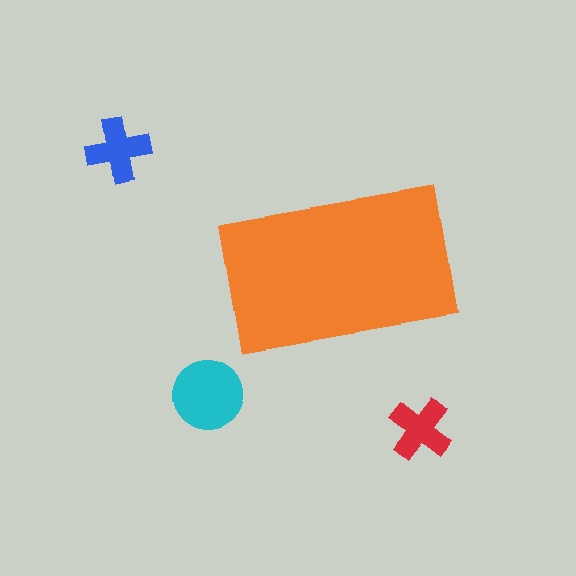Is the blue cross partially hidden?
No, the blue cross is fully visible.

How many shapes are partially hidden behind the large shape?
0 shapes are partially hidden.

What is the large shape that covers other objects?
An orange rectangle.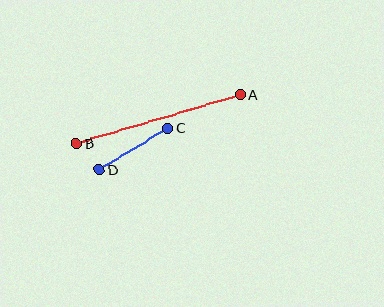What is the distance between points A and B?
The distance is approximately 171 pixels.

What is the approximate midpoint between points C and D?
The midpoint is at approximately (134, 149) pixels.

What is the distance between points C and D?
The distance is approximately 80 pixels.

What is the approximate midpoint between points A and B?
The midpoint is at approximately (158, 119) pixels.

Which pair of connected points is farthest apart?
Points A and B are farthest apart.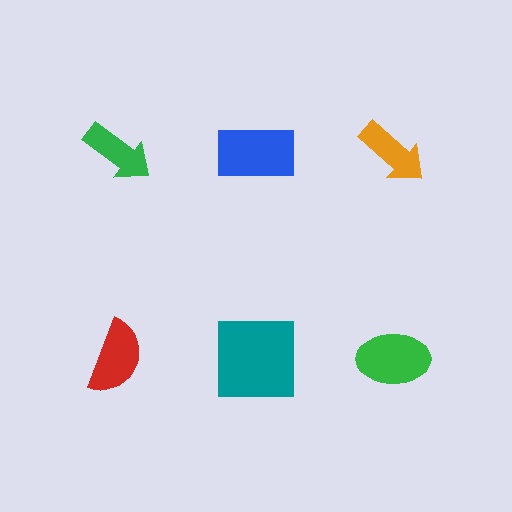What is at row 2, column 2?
A teal square.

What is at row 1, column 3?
An orange arrow.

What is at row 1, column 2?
A blue rectangle.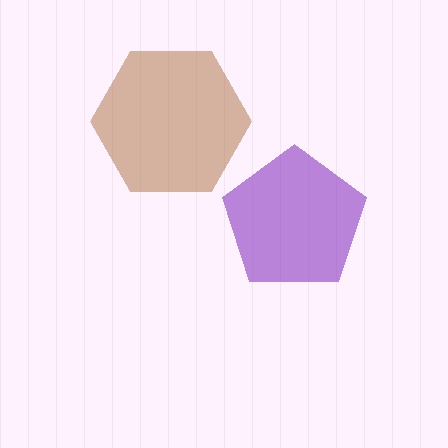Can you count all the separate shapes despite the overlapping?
Yes, there are 2 separate shapes.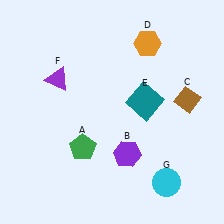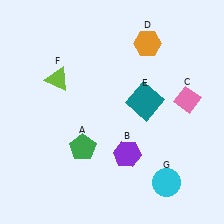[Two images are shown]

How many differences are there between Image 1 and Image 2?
There are 2 differences between the two images.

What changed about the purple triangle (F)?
In Image 1, F is purple. In Image 2, it changed to lime.